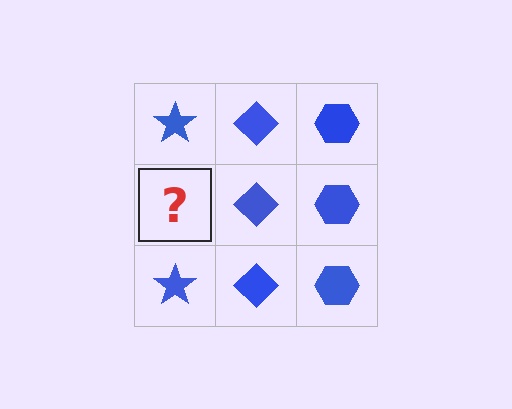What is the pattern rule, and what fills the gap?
The rule is that each column has a consistent shape. The gap should be filled with a blue star.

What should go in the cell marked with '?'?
The missing cell should contain a blue star.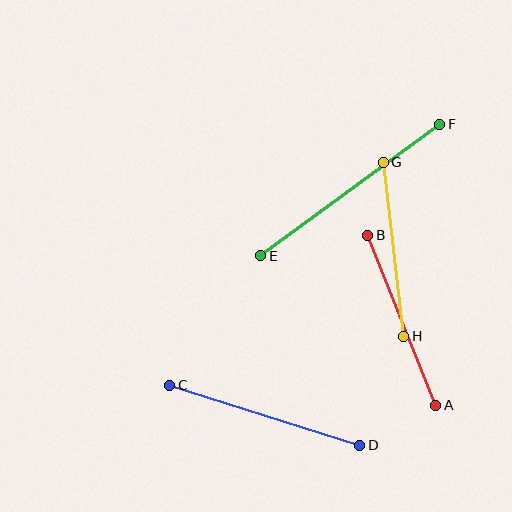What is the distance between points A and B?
The distance is approximately 183 pixels.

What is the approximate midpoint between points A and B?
The midpoint is at approximately (402, 320) pixels.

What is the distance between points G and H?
The distance is approximately 176 pixels.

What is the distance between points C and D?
The distance is approximately 200 pixels.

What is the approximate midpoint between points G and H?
The midpoint is at approximately (393, 249) pixels.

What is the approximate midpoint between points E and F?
The midpoint is at approximately (350, 190) pixels.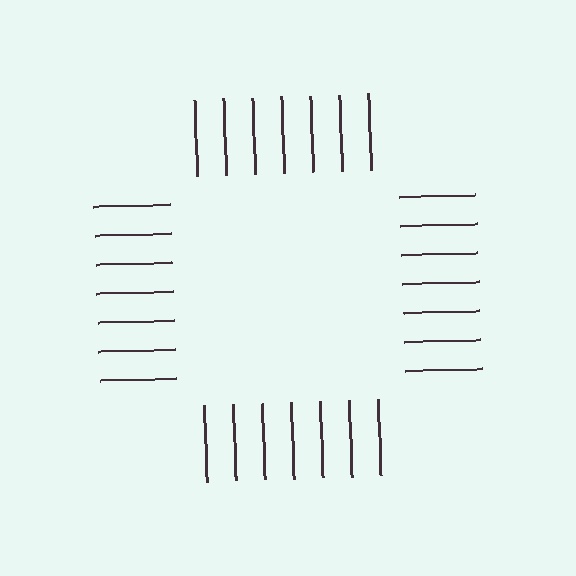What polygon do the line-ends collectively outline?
An illusory square — the line segments terminate on its edges but no continuous stroke is drawn.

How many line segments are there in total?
28 — 7 along each of the 4 edges.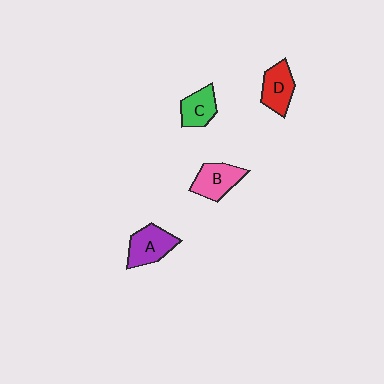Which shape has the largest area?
Shape A (purple).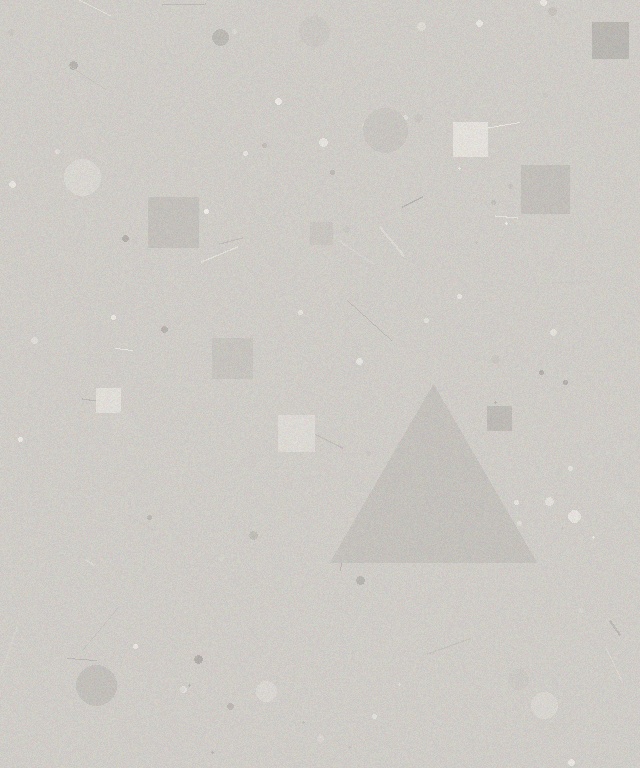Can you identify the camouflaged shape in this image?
The camouflaged shape is a triangle.